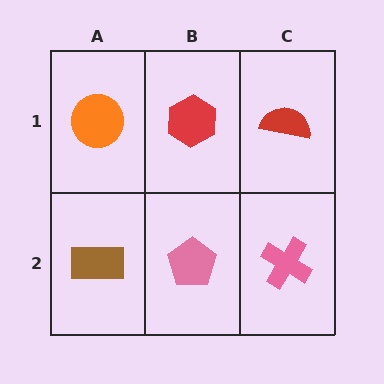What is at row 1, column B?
A red hexagon.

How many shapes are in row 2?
3 shapes.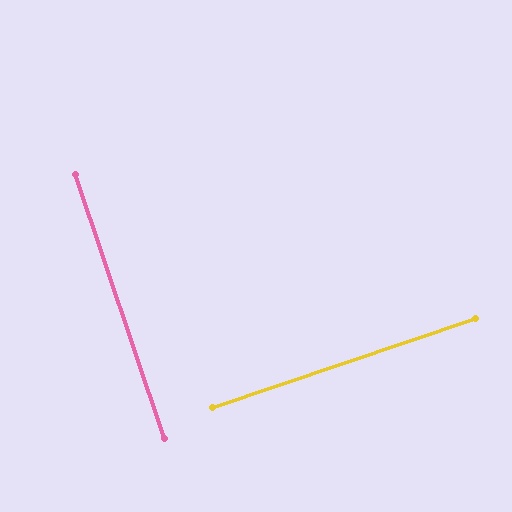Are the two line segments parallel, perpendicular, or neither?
Perpendicular — they meet at approximately 90°.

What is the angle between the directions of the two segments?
Approximately 90 degrees.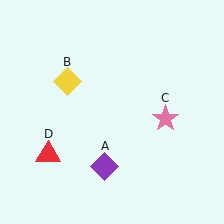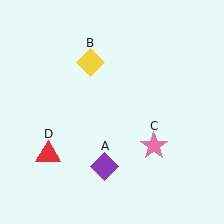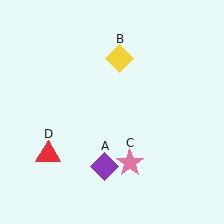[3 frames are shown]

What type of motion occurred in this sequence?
The yellow diamond (object B), pink star (object C) rotated clockwise around the center of the scene.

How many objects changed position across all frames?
2 objects changed position: yellow diamond (object B), pink star (object C).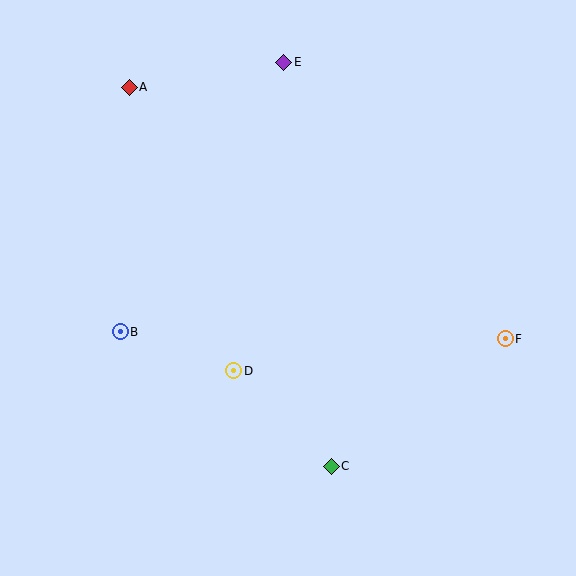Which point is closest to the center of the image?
Point D at (234, 371) is closest to the center.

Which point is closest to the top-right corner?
Point E is closest to the top-right corner.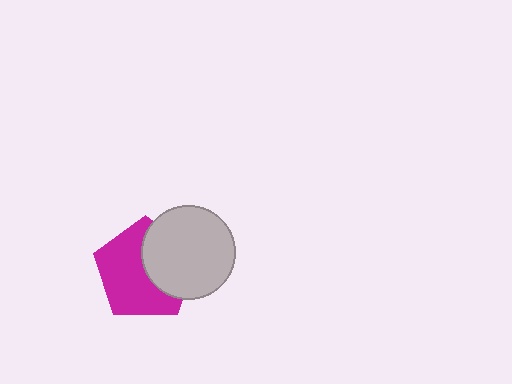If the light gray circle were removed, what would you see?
You would see the complete magenta pentagon.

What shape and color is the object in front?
The object in front is a light gray circle.